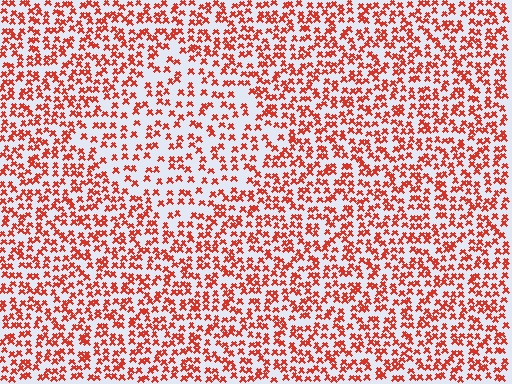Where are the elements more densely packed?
The elements are more densely packed outside the diamond boundary.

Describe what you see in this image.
The image contains small red elements arranged at two different densities. A diamond-shaped region is visible where the elements are less densely packed than the surrounding area.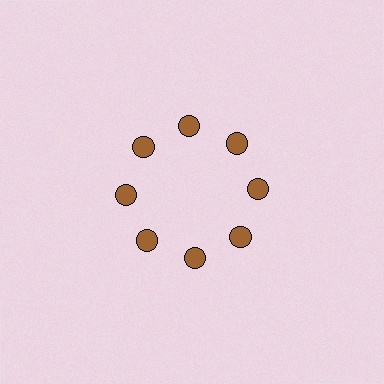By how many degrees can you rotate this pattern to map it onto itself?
The pattern maps onto itself every 45 degrees of rotation.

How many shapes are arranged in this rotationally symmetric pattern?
There are 8 shapes, arranged in 8 groups of 1.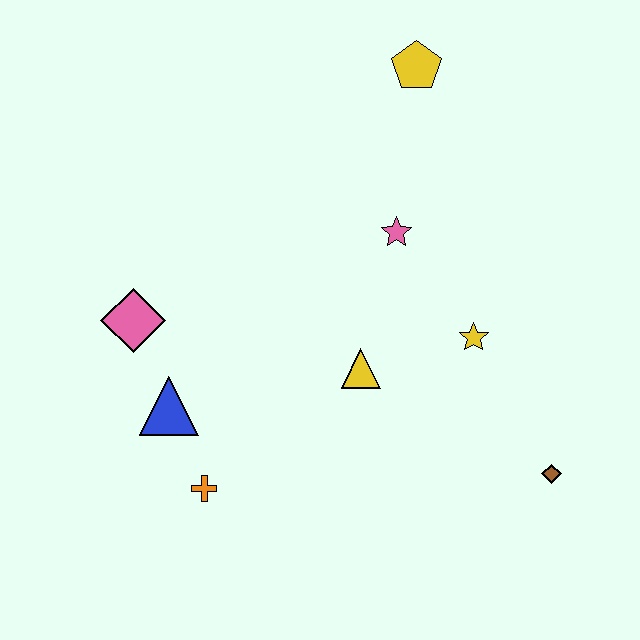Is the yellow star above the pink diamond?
No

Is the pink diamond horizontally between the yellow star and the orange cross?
No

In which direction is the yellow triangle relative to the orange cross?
The yellow triangle is to the right of the orange cross.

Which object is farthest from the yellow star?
The pink diamond is farthest from the yellow star.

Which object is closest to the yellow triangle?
The yellow star is closest to the yellow triangle.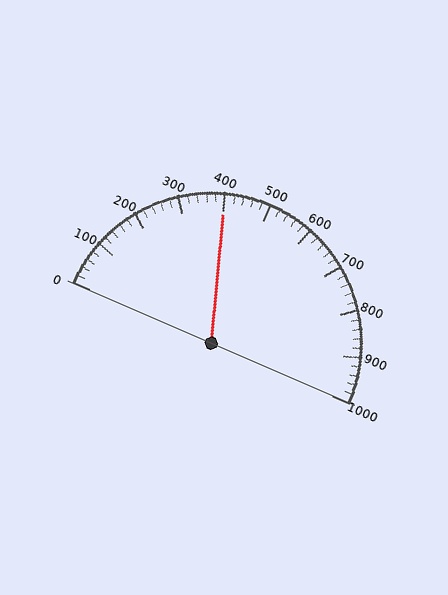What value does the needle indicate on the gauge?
The needle indicates approximately 400.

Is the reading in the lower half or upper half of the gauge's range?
The reading is in the lower half of the range (0 to 1000).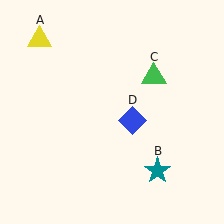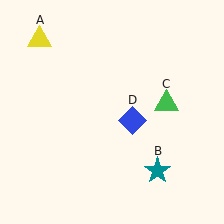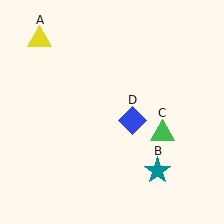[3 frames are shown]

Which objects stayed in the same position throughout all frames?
Yellow triangle (object A) and teal star (object B) and blue diamond (object D) remained stationary.